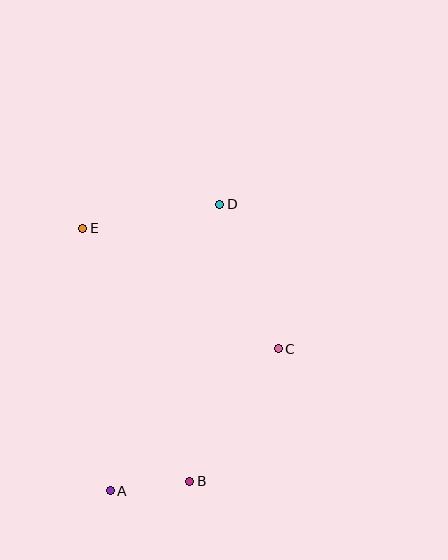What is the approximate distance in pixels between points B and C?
The distance between B and C is approximately 159 pixels.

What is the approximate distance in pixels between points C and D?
The distance between C and D is approximately 156 pixels.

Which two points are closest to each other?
Points A and B are closest to each other.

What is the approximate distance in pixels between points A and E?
The distance between A and E is approximately 264 pixels.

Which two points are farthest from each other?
Points A and D are farthest from each other.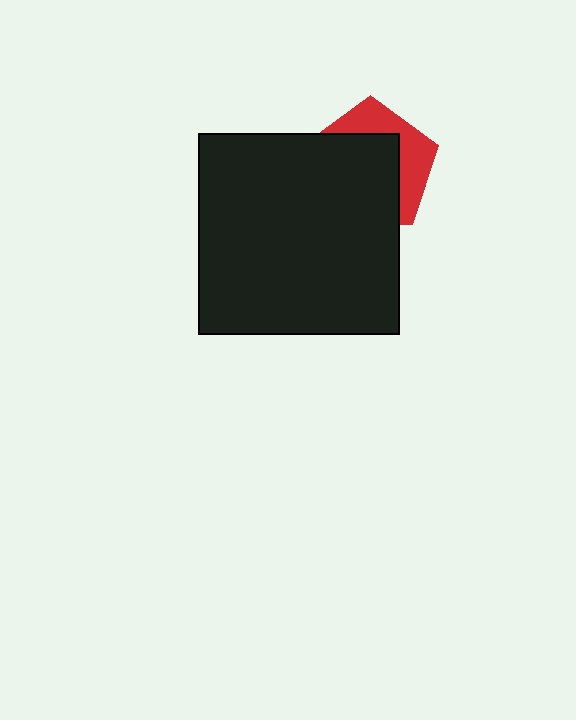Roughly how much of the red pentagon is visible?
A small part of it is visible (roughly 36%).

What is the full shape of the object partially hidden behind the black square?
The partially hidden object is a red pentagon.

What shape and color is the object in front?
The object in front is a black square.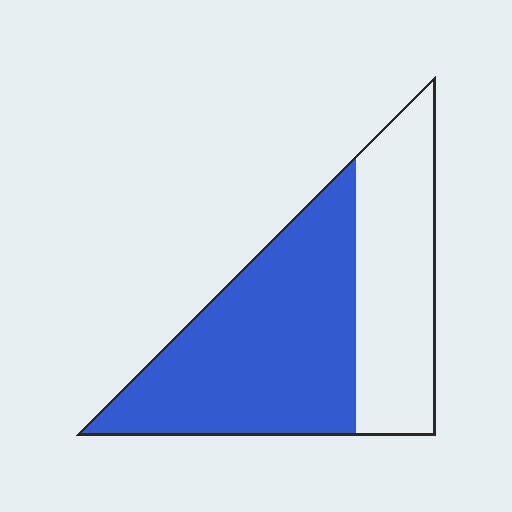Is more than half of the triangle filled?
Yes.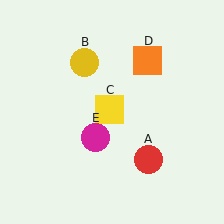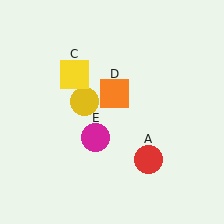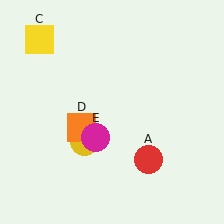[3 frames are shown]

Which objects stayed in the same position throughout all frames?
Red circle (object A) and magenta circle (object E) remained stationary.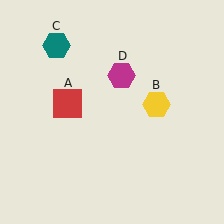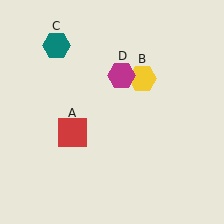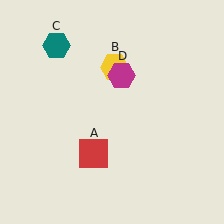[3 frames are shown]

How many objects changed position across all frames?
2 objects changed position: red square (object A), yellow hexagon (object B).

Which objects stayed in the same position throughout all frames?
Teal hexagon (object C) and magenta hexagon (object D) remained stationary.